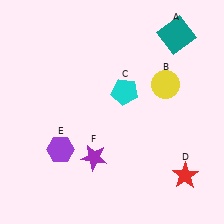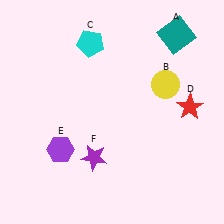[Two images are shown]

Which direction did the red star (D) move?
The red star (D) moved up.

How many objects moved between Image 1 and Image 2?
2 objects moved between the two images.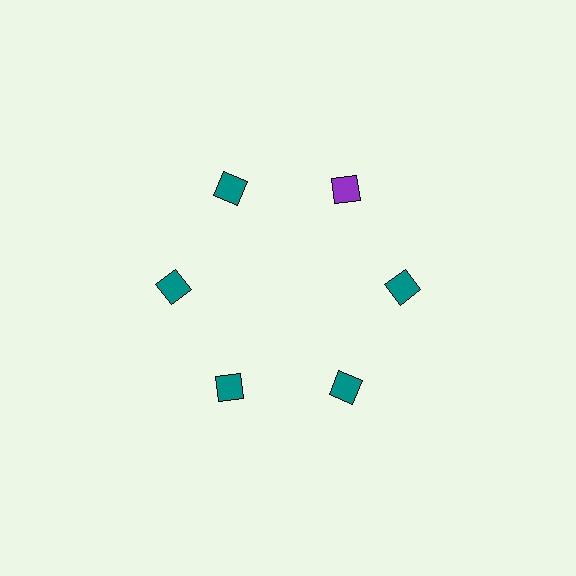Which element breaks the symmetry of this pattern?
The purple square at roughly the 1 o'clock position breaks the symmetry. All other shapes are teal squares.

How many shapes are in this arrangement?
There are 6 shapes arranged in a ring pattern.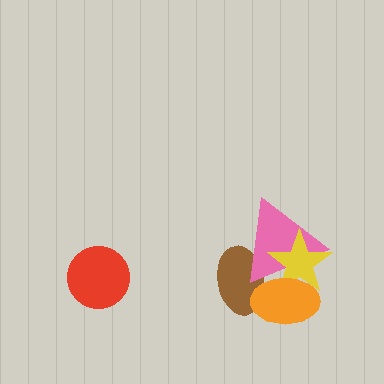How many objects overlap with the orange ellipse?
3 objects overlap with the orange ellipse.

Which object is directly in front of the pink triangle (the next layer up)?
The yellow star is directly in front of the pink triangle.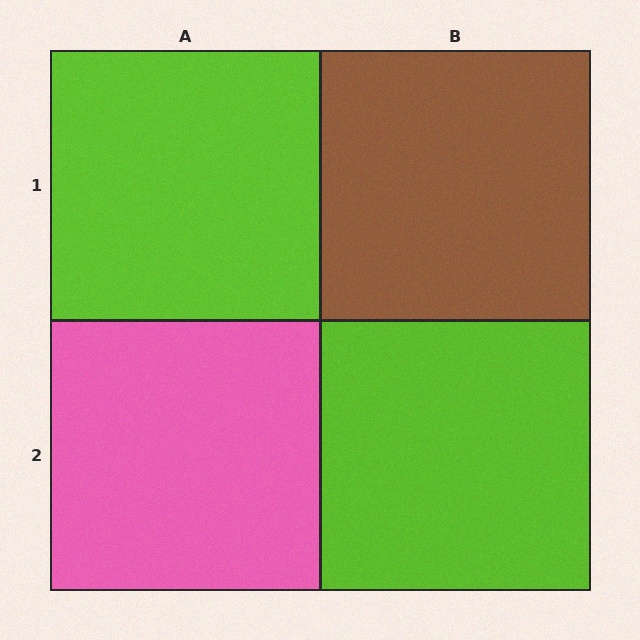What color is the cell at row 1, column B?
Brown.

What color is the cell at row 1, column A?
Lime.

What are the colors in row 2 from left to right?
Pink, lime.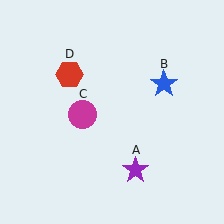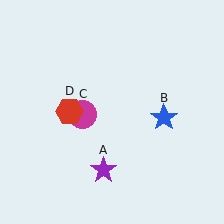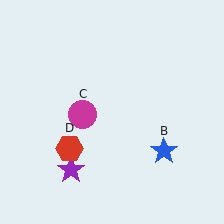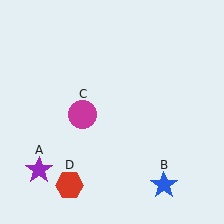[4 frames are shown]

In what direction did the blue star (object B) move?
The blue star (object B) moved down.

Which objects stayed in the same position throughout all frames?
Magenta circle (object C) remained stationary.